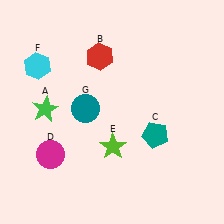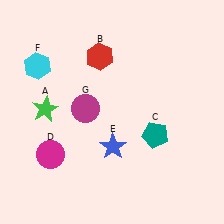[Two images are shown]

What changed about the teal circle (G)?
In Image 1, G is teal. In Image 2, it changed to magenta.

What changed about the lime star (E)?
In Image 1, E is lime. In Image 2, it changed to blue.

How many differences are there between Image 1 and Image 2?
There are 2 differences between the two images.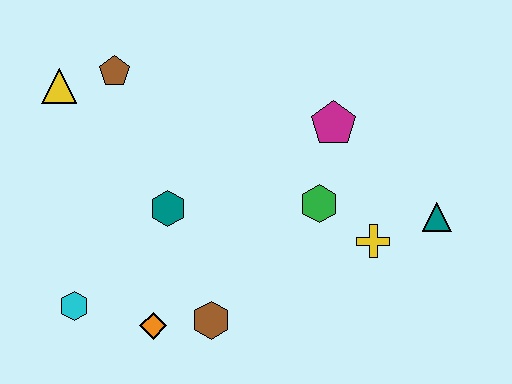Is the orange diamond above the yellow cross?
No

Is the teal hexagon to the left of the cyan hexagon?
No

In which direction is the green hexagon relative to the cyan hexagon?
The green hexagon is to the right of the cyan hexagon.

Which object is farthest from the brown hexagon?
The yellow triangle is farthest from the brown hexagon.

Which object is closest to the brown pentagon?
The yellow triangle is closest to the brown pentagon.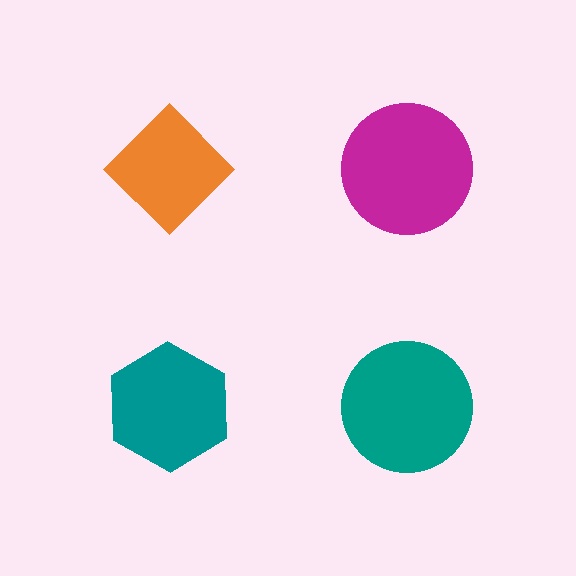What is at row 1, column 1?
An orange diamond.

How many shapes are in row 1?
2 shapes.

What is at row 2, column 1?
A teal hexagon.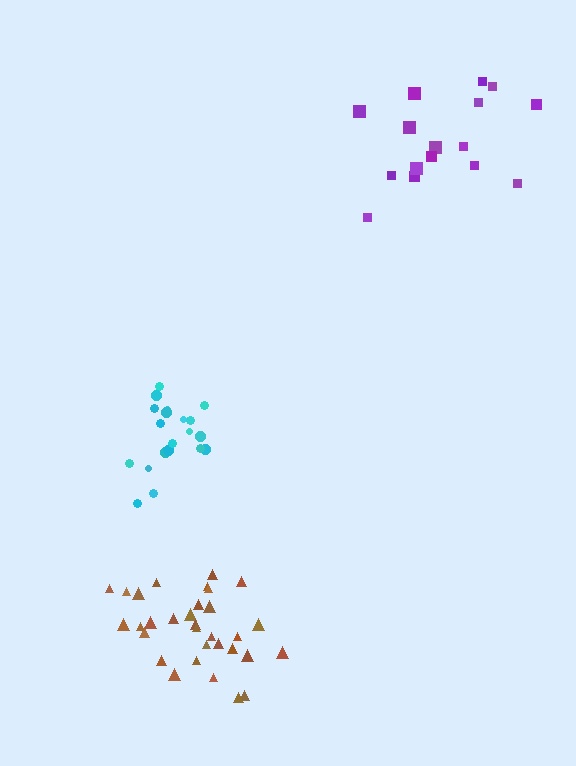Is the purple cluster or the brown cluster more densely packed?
Brown.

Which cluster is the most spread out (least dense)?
Purple.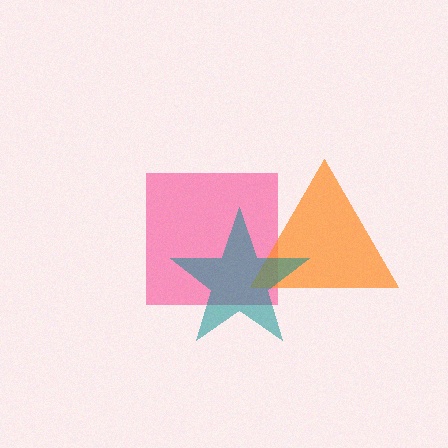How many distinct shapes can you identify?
There are 3 distinct shapes: a pink square, an orange triangle, a teal star.